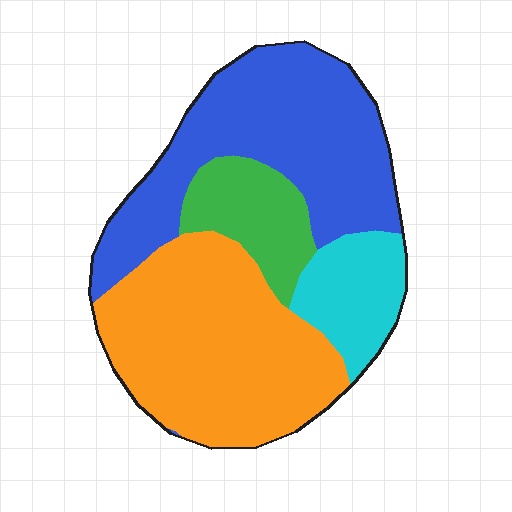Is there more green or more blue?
Blue.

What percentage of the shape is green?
Green covers about 10% of the shape.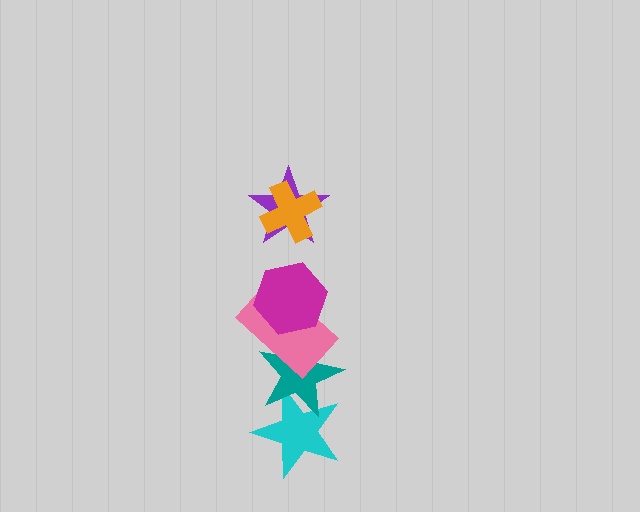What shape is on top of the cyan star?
The teal star is on top of the cyan star.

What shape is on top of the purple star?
The orange cross is on top of the purple star.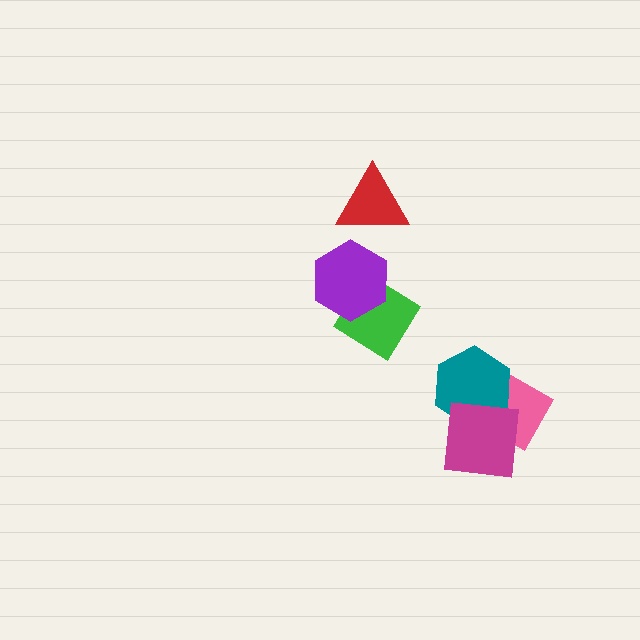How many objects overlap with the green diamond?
1 object overlaps with the green diamond.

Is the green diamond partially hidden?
Yes, it is partially covered by another shape.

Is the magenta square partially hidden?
No, no other shape covers it.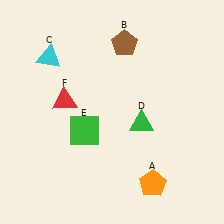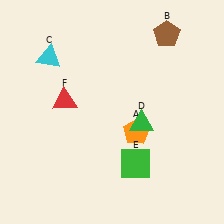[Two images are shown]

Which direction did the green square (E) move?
The green square (E) moved right.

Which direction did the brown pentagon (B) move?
The brown pentagon (B) moved right.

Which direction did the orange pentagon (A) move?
The orange pentagon (A) moved up.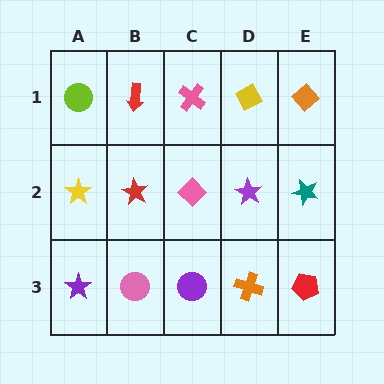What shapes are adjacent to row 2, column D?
A yellow diamond (row 1, column D), an orange cross (row 3, column D), a pink diamond (row 2, column C), a teal star (row 2, column E).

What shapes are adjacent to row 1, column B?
A red star (row 2, column B), a lime circle (row 1, column A), a pink cross (row 1, column C).